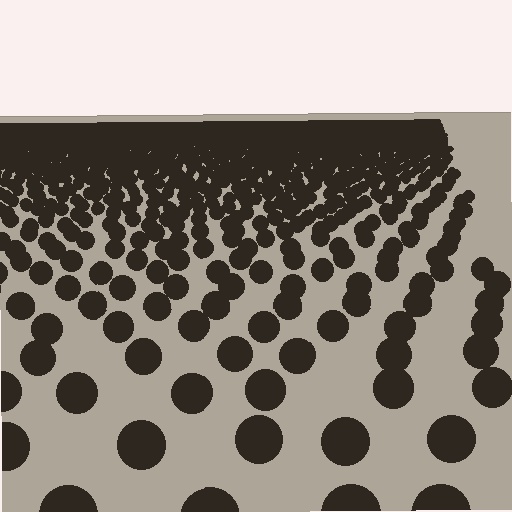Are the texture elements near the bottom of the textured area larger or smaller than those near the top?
Larger. Near the bottom, elements are closer to the viewer and appear at a bigger on-screen size.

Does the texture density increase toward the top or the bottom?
Density increases toward the top.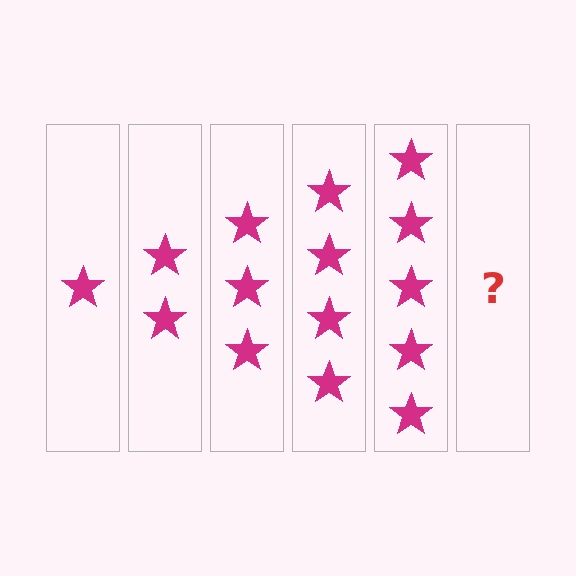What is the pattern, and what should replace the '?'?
The pattern is that each step adds one more star. The '?' should be 6 stars.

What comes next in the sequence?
The next element should be 6 stars.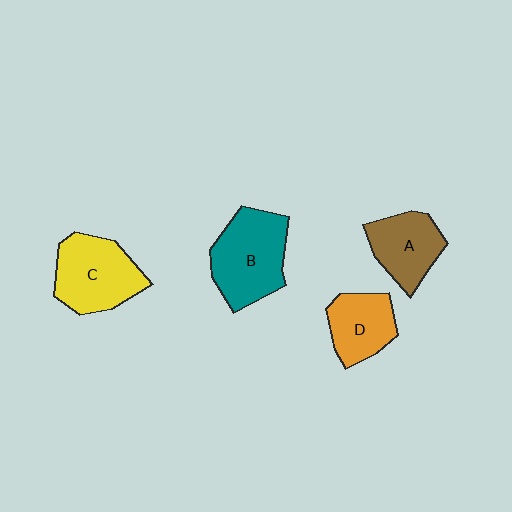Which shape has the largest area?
Shape B (teal).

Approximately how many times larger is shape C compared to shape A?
Approximately 1.3 times.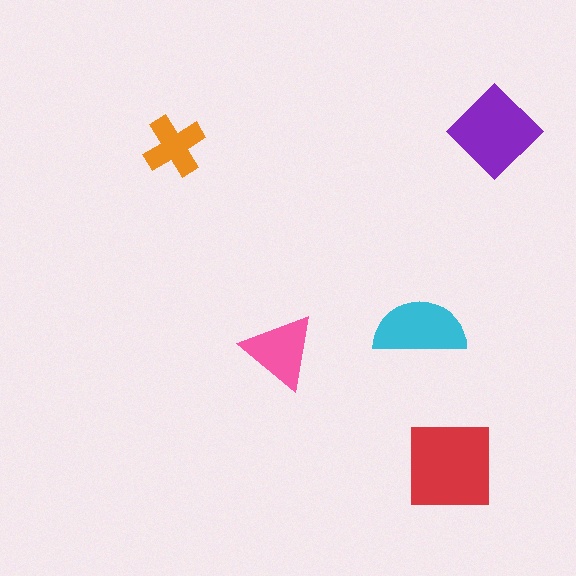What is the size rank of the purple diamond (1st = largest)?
2nd.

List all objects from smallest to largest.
The orange cross, the pink triangle, the cyan semicircle, the purple diamond, the red square.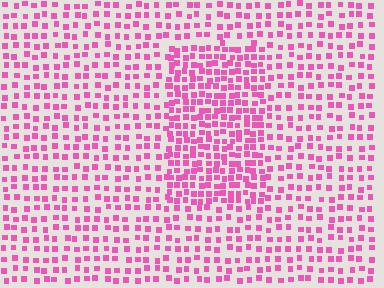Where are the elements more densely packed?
The elements are more densely packed inside the rectangle boundary.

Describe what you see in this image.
The image contains small pink elements arranged at two different densities. A rectangle-shaped region is visible where the elements are more densely packed than the surrounding area.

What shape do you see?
I see a rectangle.